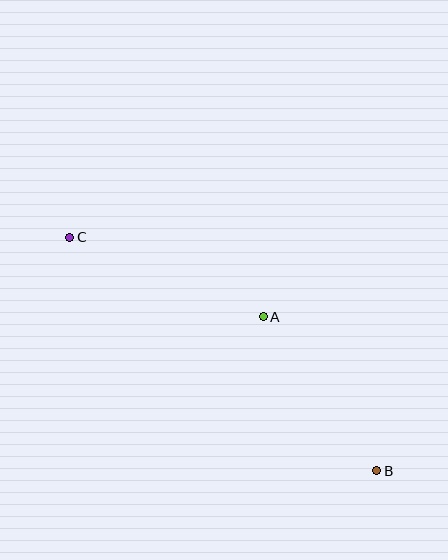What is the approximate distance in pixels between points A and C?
The distance between A and C is approximately 209 pixels.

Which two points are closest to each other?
Points A and B are closest to each other.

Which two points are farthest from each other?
Points B and C are farthest from each other.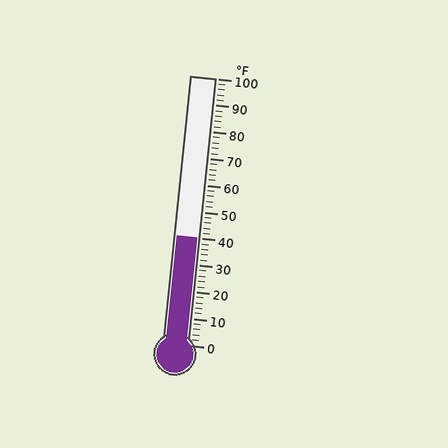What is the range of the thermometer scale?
The thermometer scale ranges from 0°F to 100°F.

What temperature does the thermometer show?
The thermometer shows approximately 40°F.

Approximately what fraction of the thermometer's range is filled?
The thermometer is filled to approximately 40% of its range.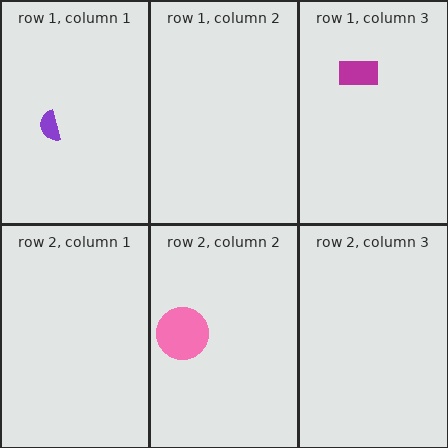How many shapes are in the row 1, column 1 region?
1.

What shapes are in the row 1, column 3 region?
The magenta rectangle.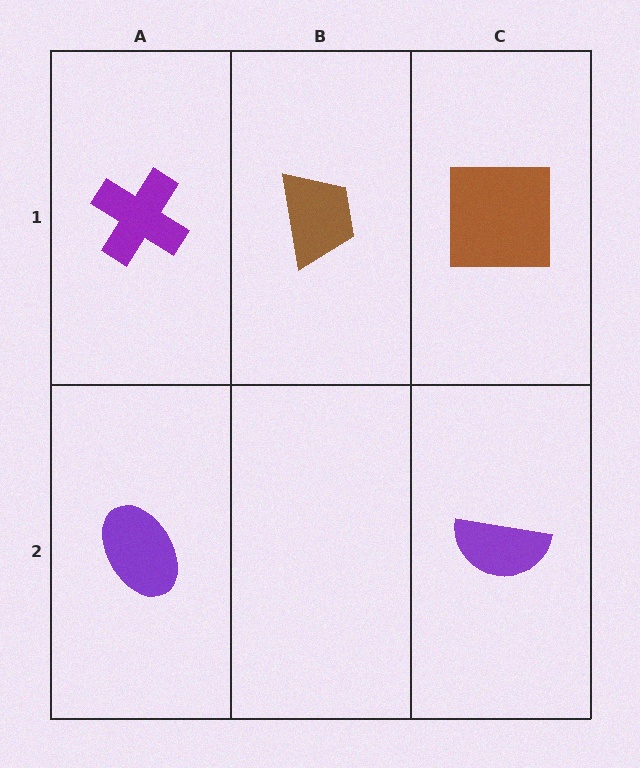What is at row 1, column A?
A purple cross.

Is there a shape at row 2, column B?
No, that cell is empty.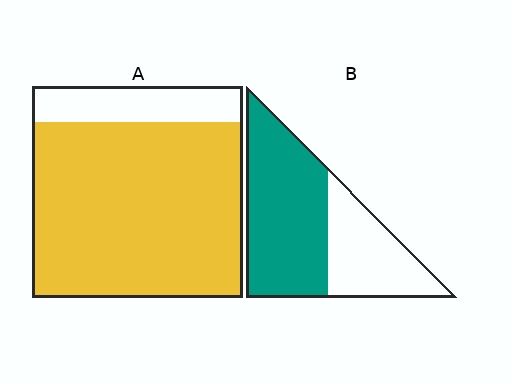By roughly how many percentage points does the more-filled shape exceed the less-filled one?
By roughly 20 percentage points (A over B).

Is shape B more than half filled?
Yes.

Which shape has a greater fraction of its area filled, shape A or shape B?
Shape A.